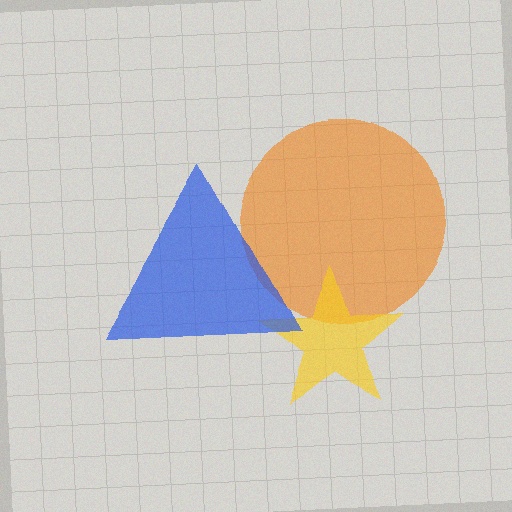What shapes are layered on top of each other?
The layered shapes are: an orange circle, a yellow star, a blue triangle.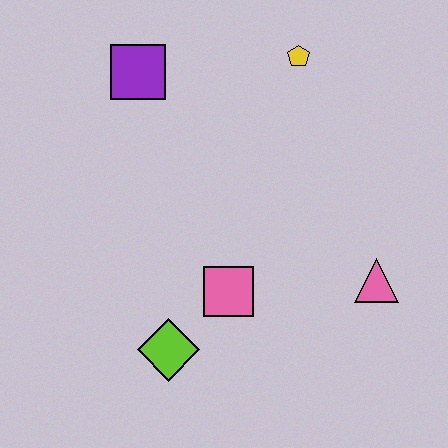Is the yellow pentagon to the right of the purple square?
Yes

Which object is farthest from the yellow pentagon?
The lime diamond is farthest from the yellow pentagon.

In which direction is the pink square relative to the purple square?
The pink square is below the purple square.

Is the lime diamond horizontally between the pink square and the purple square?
Yes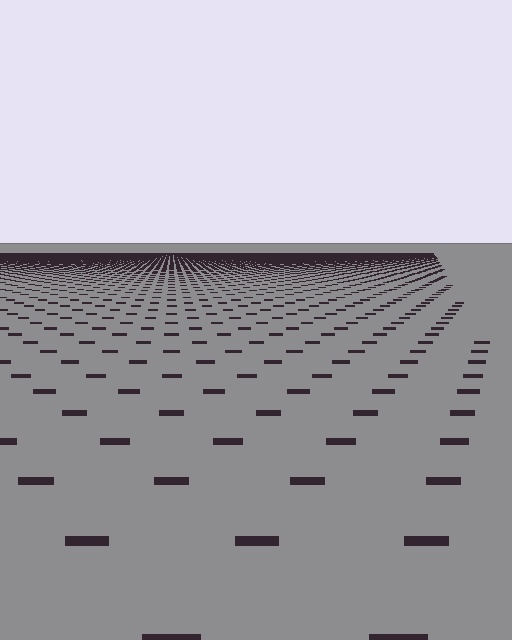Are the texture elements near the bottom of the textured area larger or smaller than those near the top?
Larger. Near the bottom, elements are closer to the viewer and appear at a bigger on-screen size.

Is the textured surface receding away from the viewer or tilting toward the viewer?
The surface is receding away from the viewer. Texture elements get smaller and denser toward the top.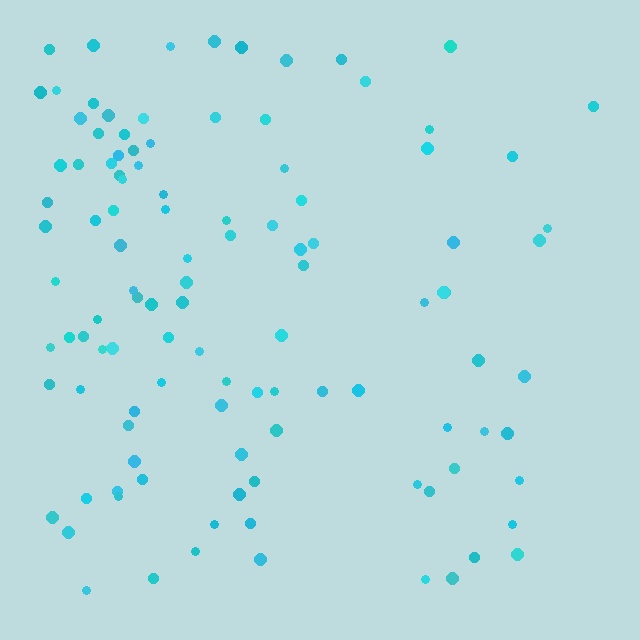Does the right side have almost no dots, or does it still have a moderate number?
Still a moderate number, just noticeably fewer than the left.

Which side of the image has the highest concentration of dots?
The left.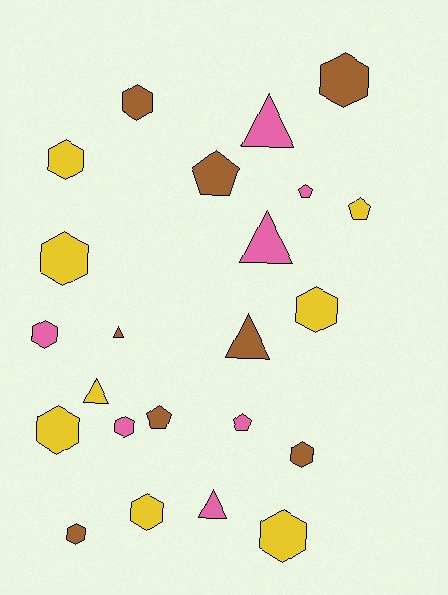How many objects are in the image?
There are 23 objects.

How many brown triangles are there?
There are 2 brown triangles.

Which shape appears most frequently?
Hexagon, with 12 objects.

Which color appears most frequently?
Brown, with 8 objects.